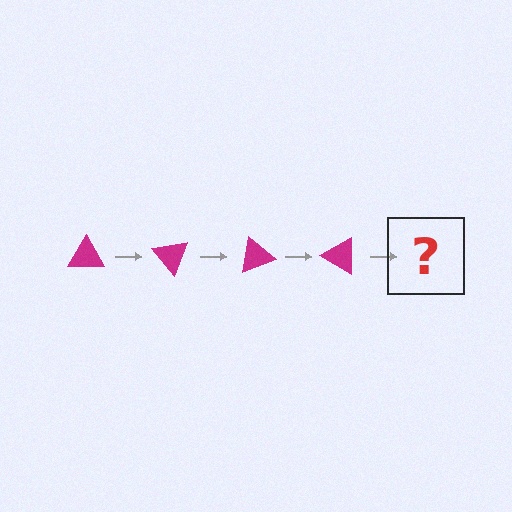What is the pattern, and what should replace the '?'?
The pattern is that the triangle rotates 50 degrees each step. The '?' should be a magenta triangle rotated 200 degrees.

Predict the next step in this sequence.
The next step is a magenta triangle rotated 200 degrees.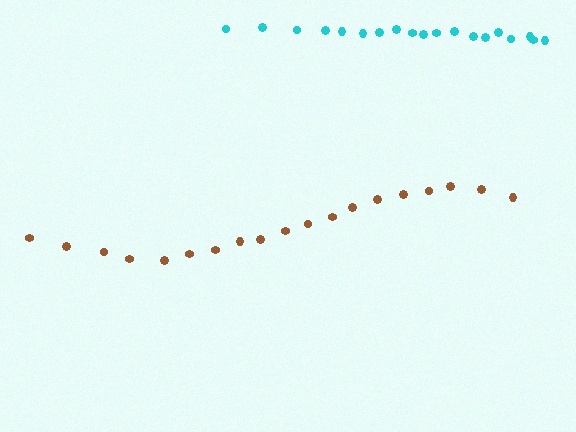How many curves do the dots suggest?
There are 2 distinct paths.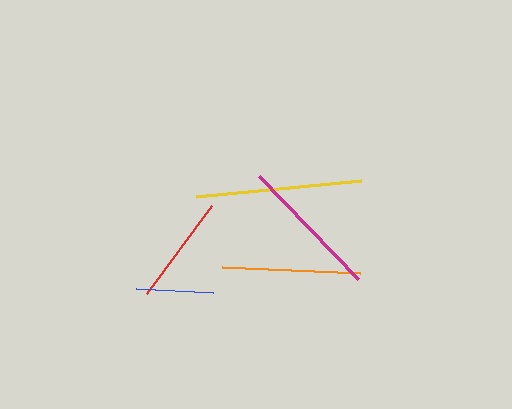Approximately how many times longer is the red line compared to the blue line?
The red line is approximately 1.4 times the length of the blue line.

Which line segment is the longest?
The yellow line is the longest at approximately 165 pixels.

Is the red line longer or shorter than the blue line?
The red line is longer than the blue line.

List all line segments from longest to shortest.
From longest to shortest: yellow, magenta, orange, red, blue.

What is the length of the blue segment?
The blue segment is approximately 76 pixels long.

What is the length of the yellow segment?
The yellow segment is approximately 165 pixels long.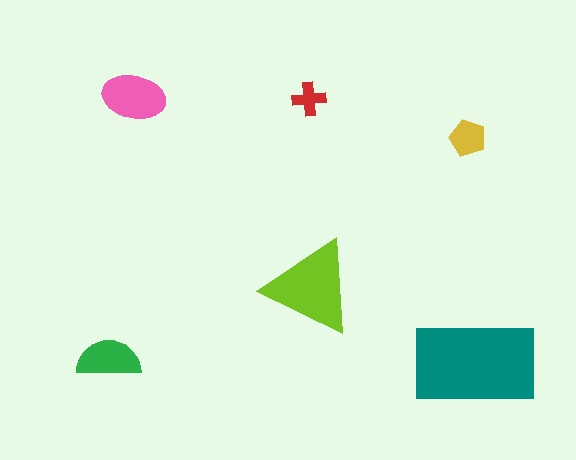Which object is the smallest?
The red cross.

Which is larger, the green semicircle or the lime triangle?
The lime triangle.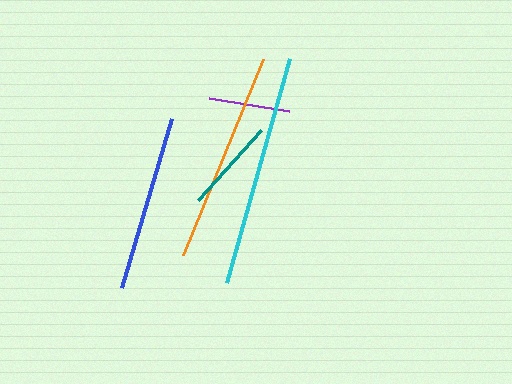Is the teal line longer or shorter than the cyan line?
The cyan line is longer than the teal line.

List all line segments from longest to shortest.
From longest to shortest: cyan, orange, blue, teal, purple.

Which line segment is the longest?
The cyan line is the longest at approximately 233 pixels.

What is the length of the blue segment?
The blue segment is approximately 177 pixels long.